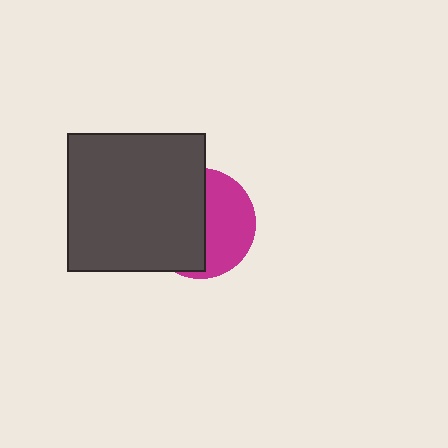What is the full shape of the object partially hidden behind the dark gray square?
The partially hidden object is a magenta circle.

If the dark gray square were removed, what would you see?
You would see the complete magenta circle.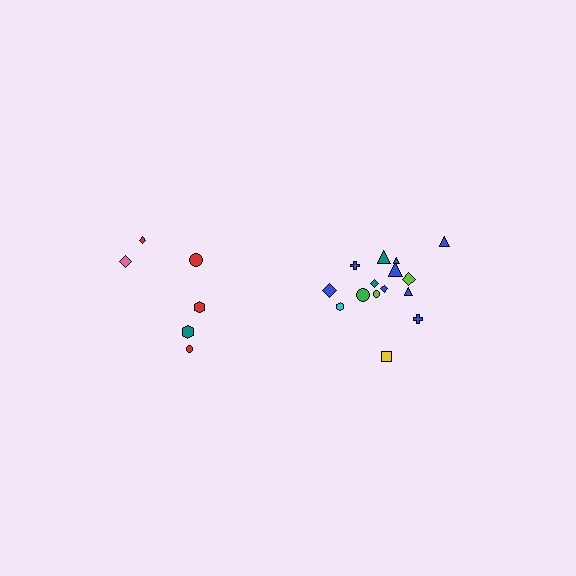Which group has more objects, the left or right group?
The right group.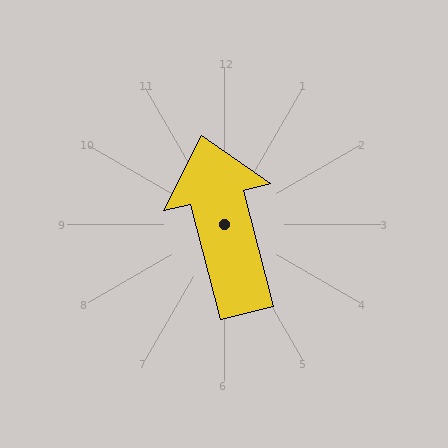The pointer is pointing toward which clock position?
Roughly 12 o'clock.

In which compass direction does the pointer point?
North.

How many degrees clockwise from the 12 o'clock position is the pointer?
Approximately 346 degrees.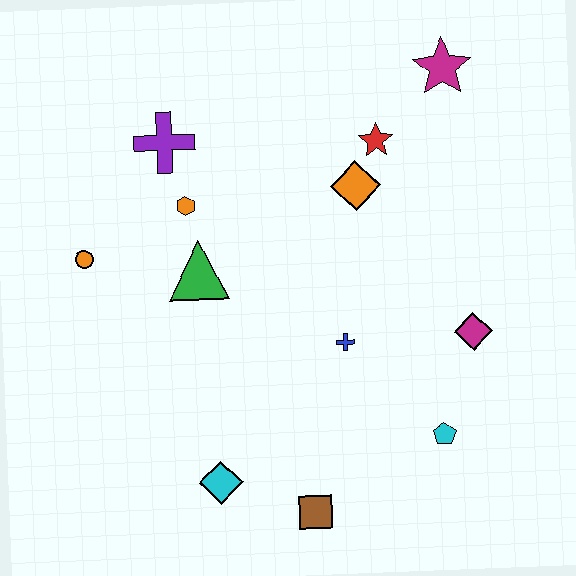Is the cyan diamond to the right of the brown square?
No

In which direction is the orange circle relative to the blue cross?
The orange circle is to the left of the blue cross.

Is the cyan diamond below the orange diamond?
Yes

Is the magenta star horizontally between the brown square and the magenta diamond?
Yes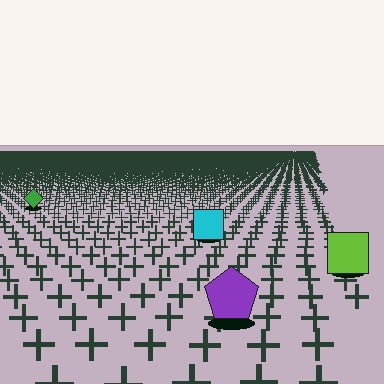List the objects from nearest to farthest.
From nearest to farthest: the purple pentagon, the lime square, the cyan square, the green diamond.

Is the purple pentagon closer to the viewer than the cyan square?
Yes. The purple pentagon is closer — you can tell from the texture gradient: the ground texture is coarser near it.